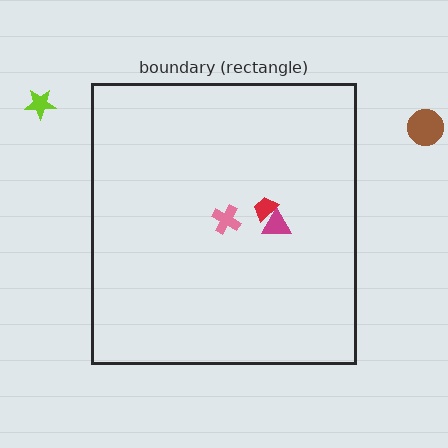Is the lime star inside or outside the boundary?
Outside.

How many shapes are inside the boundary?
3 inside, 2 outside.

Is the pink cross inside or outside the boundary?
Inside.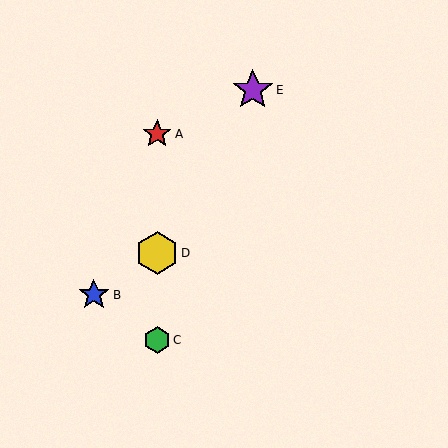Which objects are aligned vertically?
Objects A, C, D are aligned vertically.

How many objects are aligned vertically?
3 objects (A, C, D) are aligned vertically.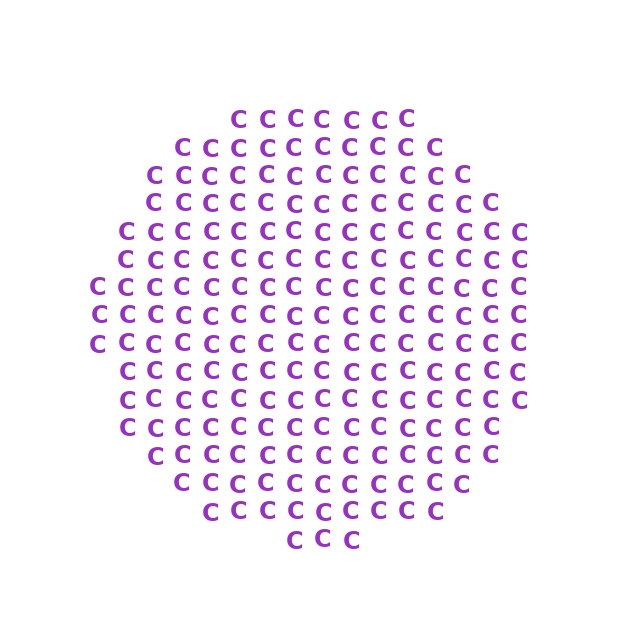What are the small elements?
The small elements are letter C's.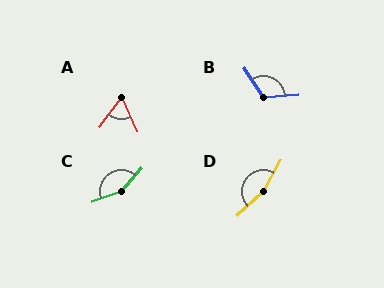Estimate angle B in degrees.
Approximately 119 degrees.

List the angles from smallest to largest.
A (61°), B (119°), C (150°), D (163°).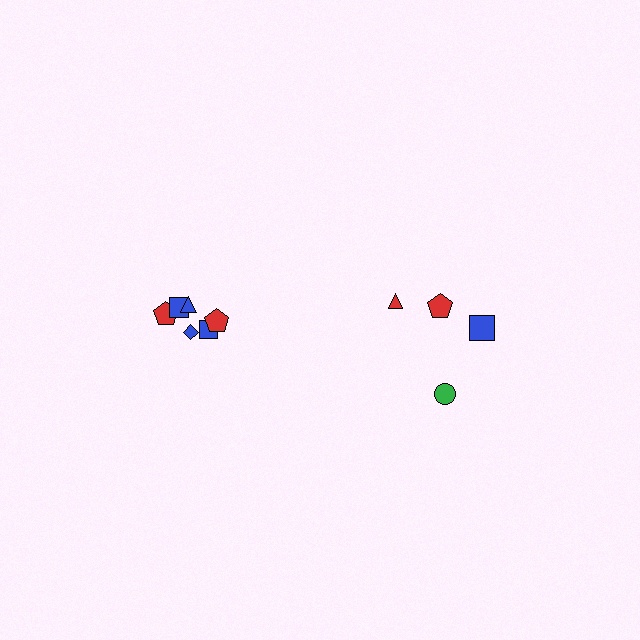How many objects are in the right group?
There are 4 objects.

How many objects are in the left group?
There are 6 objects.